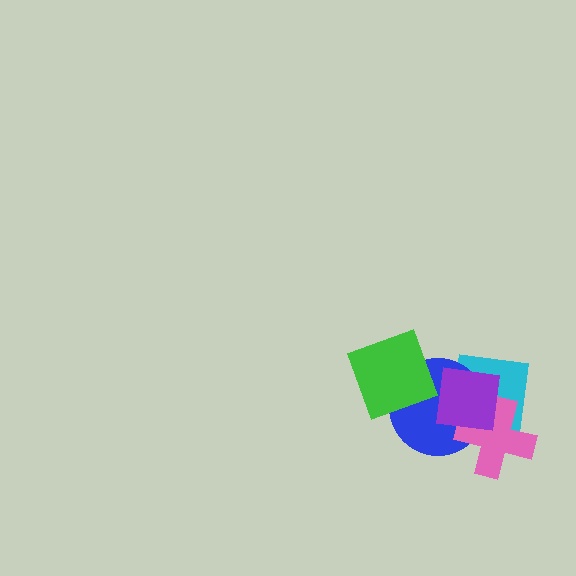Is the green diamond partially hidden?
No, no other shape covers it.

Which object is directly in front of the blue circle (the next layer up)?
The pink cross is directly in front of the blue circle.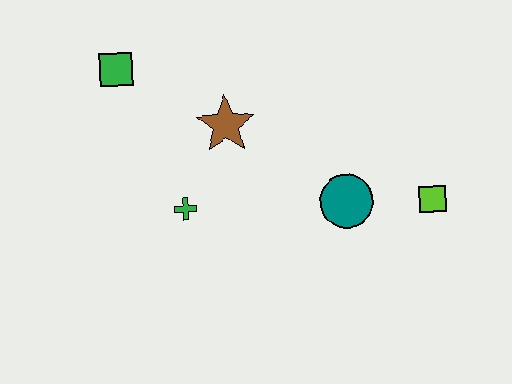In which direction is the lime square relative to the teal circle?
The lime square is to the right of the teal circle.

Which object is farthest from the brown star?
The lime square is farthest from the brown star.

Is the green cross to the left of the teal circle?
Yes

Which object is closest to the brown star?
The green cross is closest to the brown star.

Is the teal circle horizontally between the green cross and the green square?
No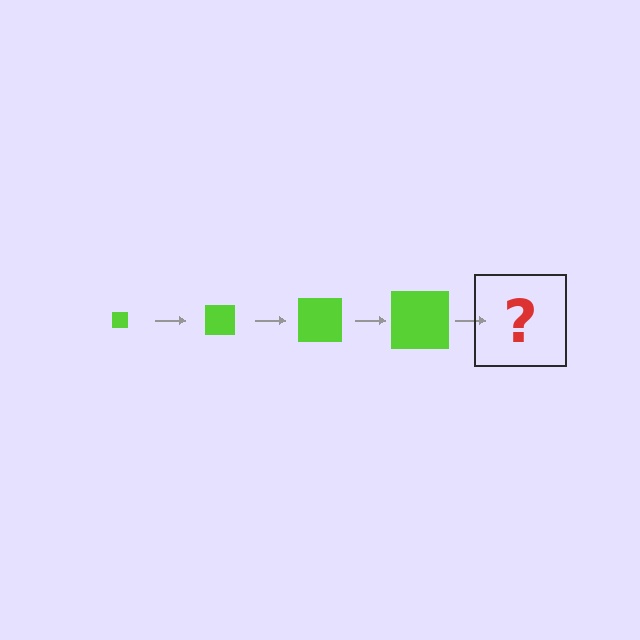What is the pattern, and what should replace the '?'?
The pattern is that the square gets progressively larger each step. The '?' should be a lime square, larger than the previous one.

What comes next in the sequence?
The next element should be a lime square, larger than the previous one.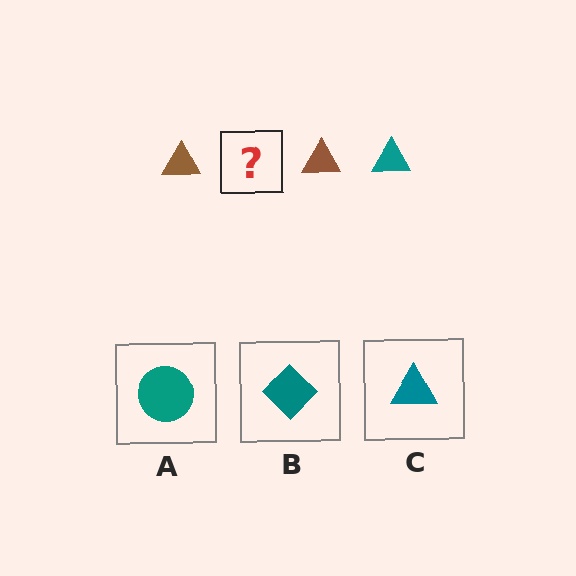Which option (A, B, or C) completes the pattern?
C.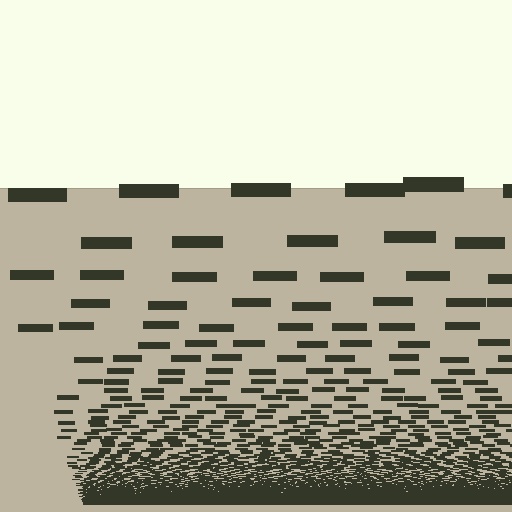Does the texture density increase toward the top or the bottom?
Density increases toward the bottom.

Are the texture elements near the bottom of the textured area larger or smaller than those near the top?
Smaller. The gradient is inverted — elements near the bottom are smaller and denser.